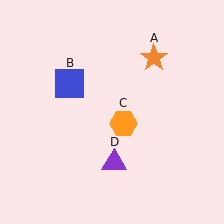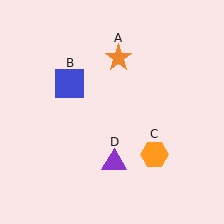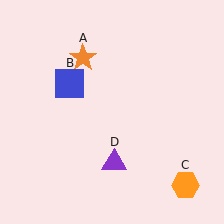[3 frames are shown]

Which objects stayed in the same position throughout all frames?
Blue square (object B) and purple triangle (object D) remained stationary.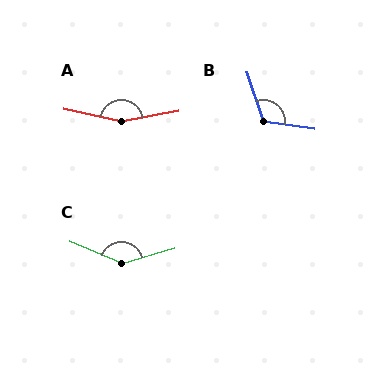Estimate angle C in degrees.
Approximately 142 degrees.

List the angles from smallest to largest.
B (117°), C (142°), A (157°).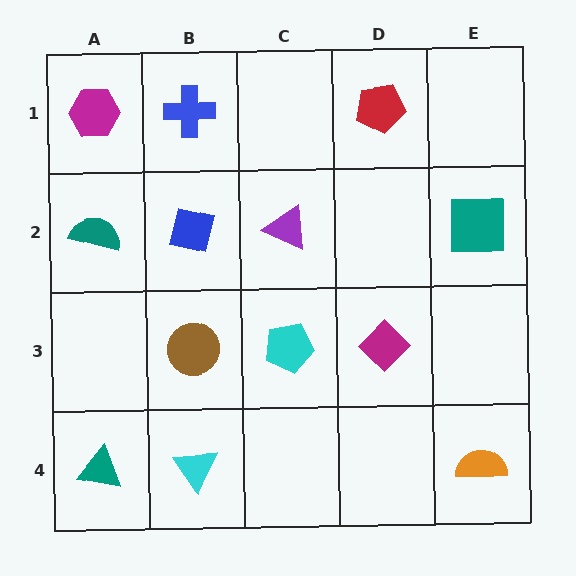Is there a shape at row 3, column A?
No, that cell is empty.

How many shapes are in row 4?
3 shapes.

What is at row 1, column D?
A red pentagon.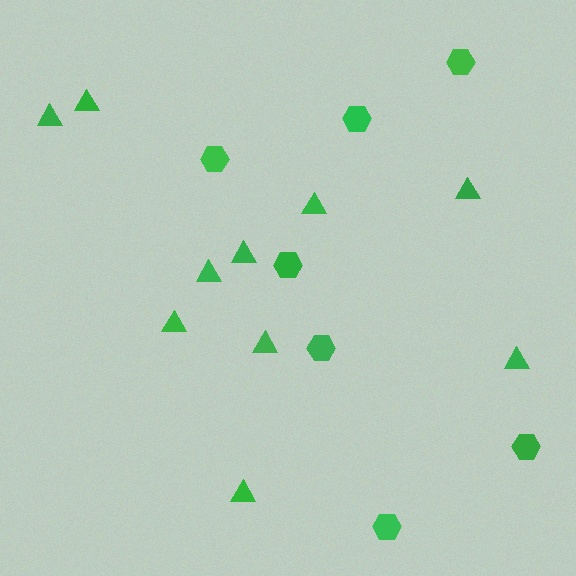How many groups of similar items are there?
There are 2 groups: one group of hexagons (7) and one group of triangles (10).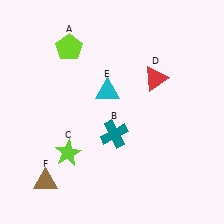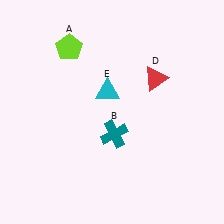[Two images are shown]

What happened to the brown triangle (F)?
The brown triangle (F) was removed in Image 2. It was in the bottom-left area of Image 1.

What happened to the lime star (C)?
The lime star (C) was removed in Image 2. It was in the bottom-left area of Image 1.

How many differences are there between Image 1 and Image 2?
There are 2 differences between the two images.